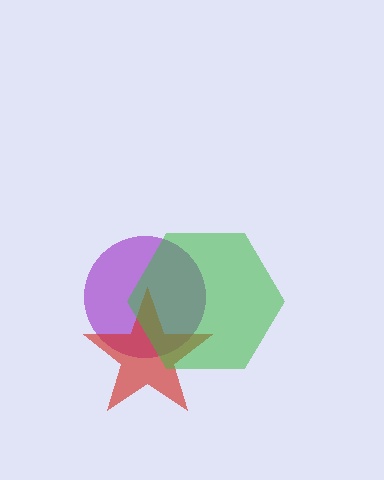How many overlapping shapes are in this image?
There are 3 overlapping shapes in the image.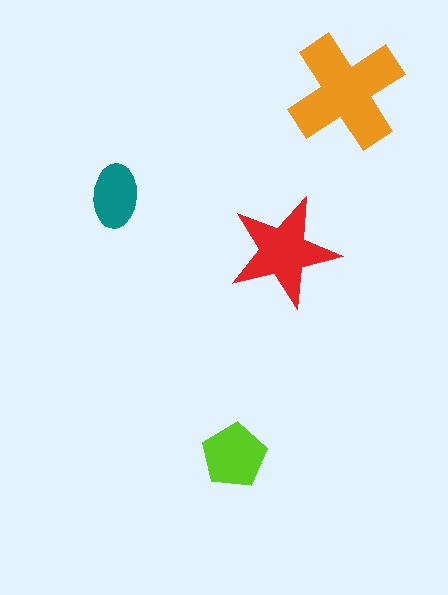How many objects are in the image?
There are 4 objects in the image.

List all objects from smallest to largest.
The teal ellipse, the lime pentagon, the red star, the orange cross.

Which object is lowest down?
The lime pentagon is bottommost.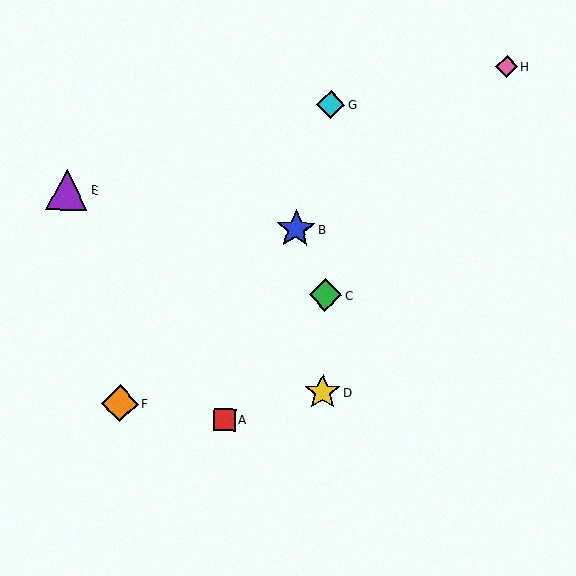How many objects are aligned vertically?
3 objects (C, D, G) are aligned vertically.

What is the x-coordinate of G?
Object G is at x≈331.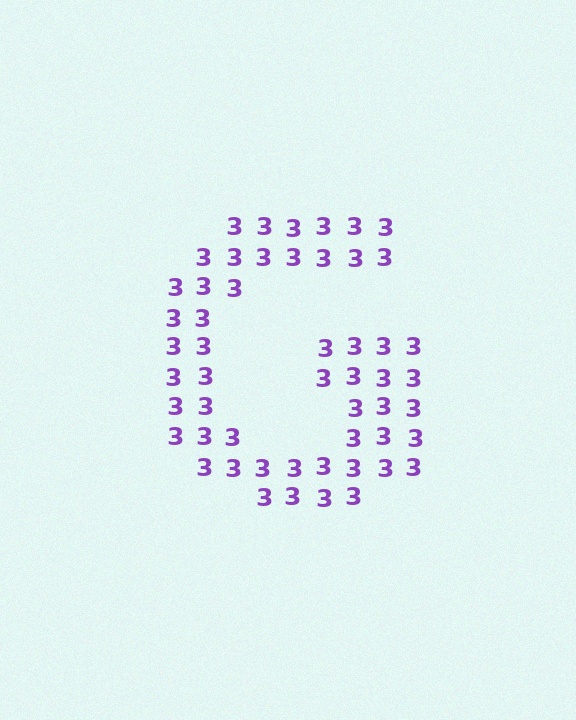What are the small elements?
The small elements are digit 3's.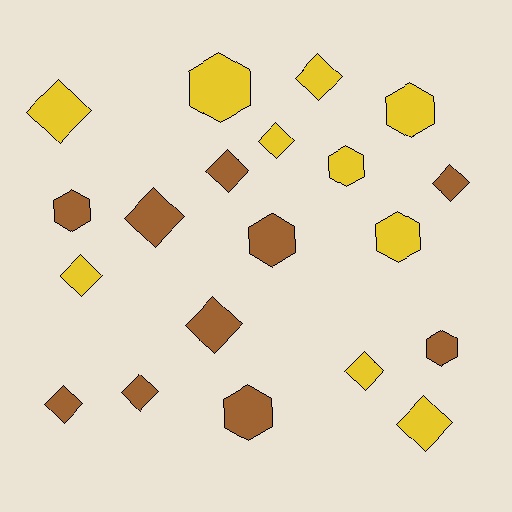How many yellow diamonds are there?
There are 6 yellow diamonds.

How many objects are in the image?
There are 20 objects.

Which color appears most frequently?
Yellow, with 10 objects.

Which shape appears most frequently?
Diamond, with 12 objects.